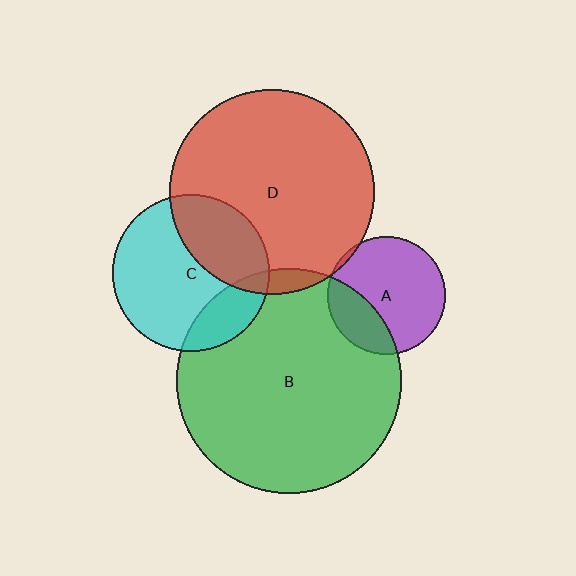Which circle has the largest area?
Circle B (green).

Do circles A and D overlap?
Yes.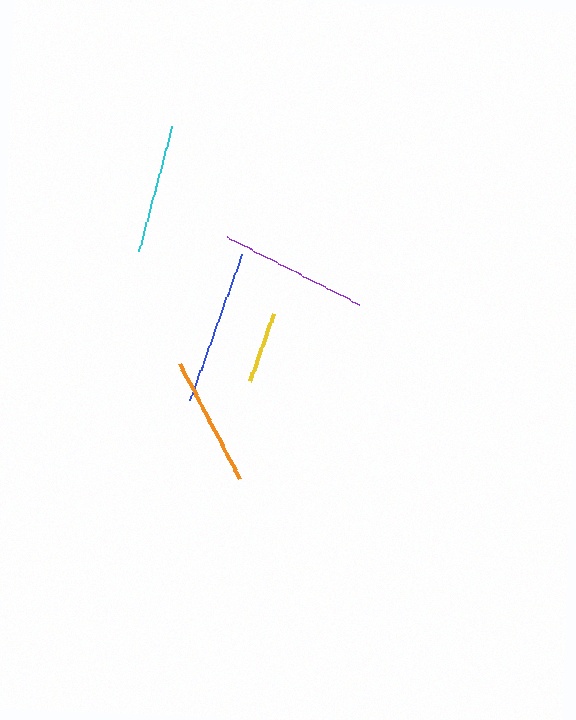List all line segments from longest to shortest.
From longest to shortest: blue, purple, orange, cyan, yellow.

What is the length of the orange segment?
The orange segment is approximately 130 pixels long.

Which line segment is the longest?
The blue line is the longest at approximately 155 pixels.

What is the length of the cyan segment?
The cyan segment is approximately 129 pixels long.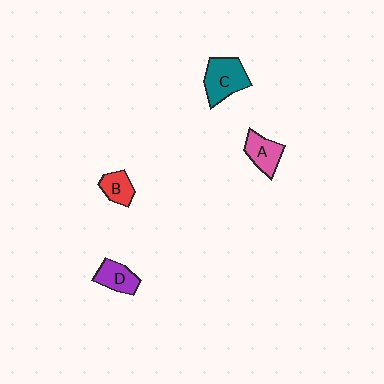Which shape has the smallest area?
Shape B (red).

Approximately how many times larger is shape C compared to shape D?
Approximately 1.5 times.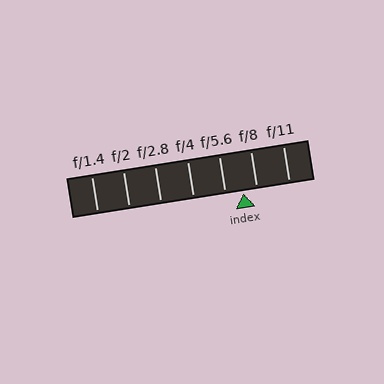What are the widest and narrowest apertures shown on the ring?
The widest aperture shown is f/1.4 and the narrowest is f/11.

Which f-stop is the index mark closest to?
The index mark is closest to f/8.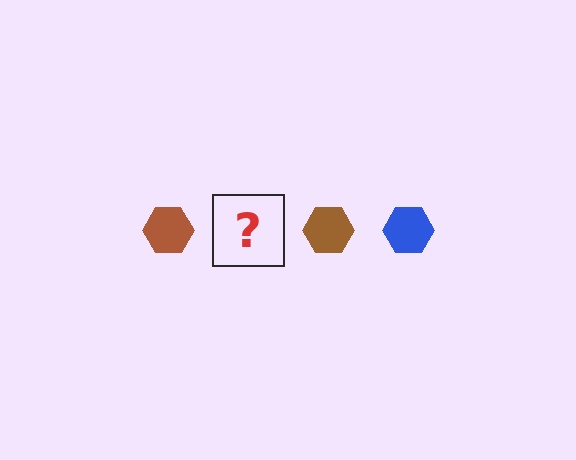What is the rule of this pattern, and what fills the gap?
The rule is that the pattern cycles through brown, blue hexagons. The gap should be filled with a blue hexagon.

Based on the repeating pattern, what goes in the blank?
The blank should be a blue hexagon.